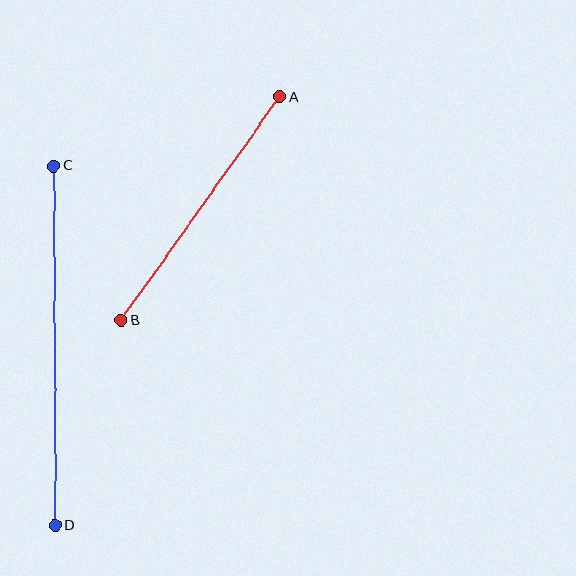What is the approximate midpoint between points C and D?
The midpoint is at approximately (54, 346) pixels.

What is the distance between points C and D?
The distance is approximately 360 pixels.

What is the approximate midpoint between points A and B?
The midpoint is at approximately (201, 209) pixels.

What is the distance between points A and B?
The distance is approximately 275 pixels.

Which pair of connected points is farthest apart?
Points C and D are farthest apart.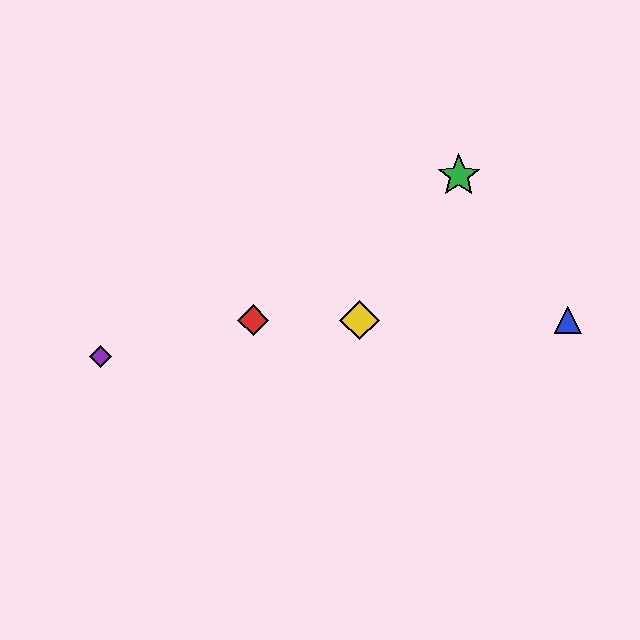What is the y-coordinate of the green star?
The green star is at y≈176.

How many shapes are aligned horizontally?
3 shapes (the red diamond, the blue triangle, the yellow diamond) are aligned horizontally.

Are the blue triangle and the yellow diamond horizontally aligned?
Yes, both are at y≈320.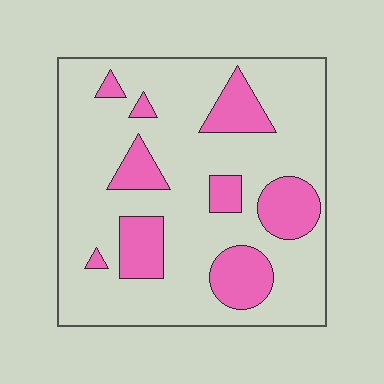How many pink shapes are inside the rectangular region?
9.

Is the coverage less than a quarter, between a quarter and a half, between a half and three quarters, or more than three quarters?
Less than a quarter.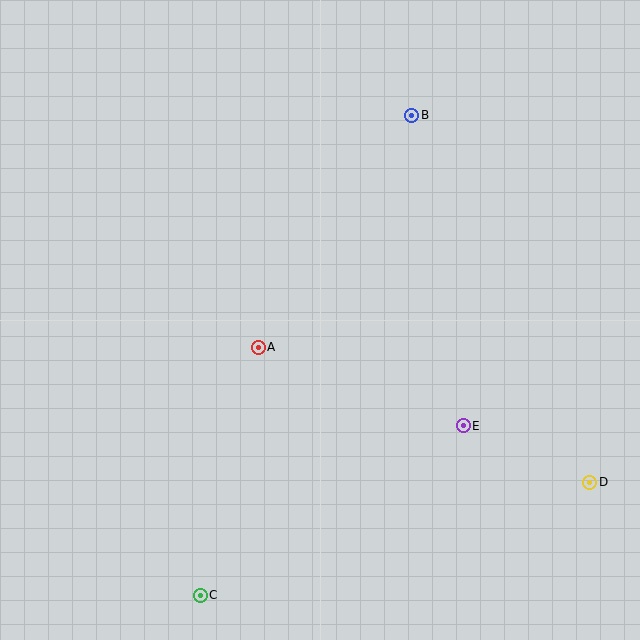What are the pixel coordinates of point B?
Point B is at (412, 115).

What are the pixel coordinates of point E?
Point E is at (463, 426).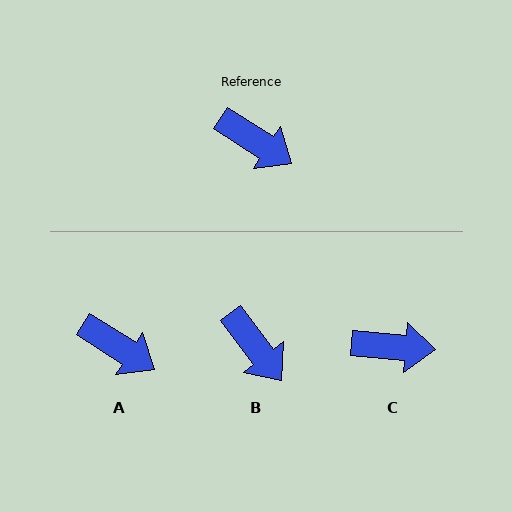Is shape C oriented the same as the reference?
No, it is off by about 28 degrees.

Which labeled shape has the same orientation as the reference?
A.